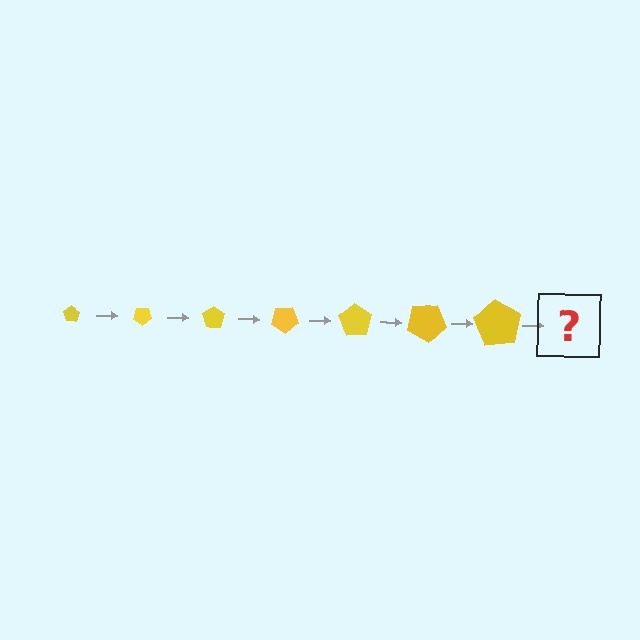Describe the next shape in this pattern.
It should be a pentagon, larger than the previous one and rotated 245 degrees from the start.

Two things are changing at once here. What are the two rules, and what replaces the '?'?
The two rules are that the pentagon grows larger each step and it rotates 35 degrees each step. The '?' should be a pentagon, larger than the previous one and rotated 245 degrees from the start.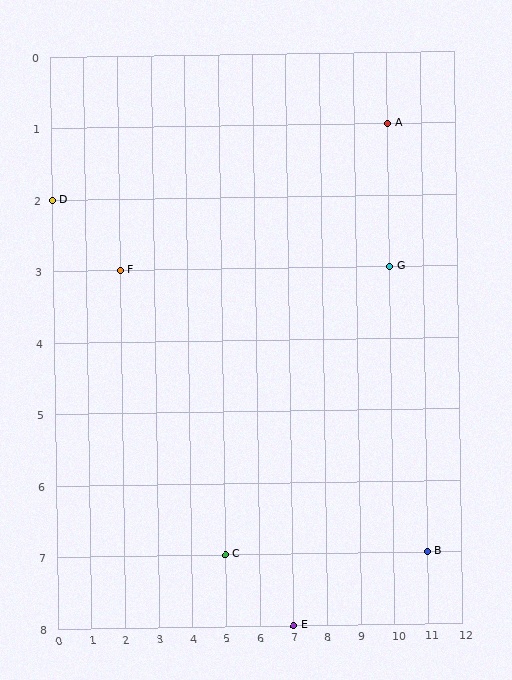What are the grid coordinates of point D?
Point D is at grid coordinates (0, 2).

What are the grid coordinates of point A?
Point A is at grid coordinates (10, 1).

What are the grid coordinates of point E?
Point E is at grid coordinates (7, 8).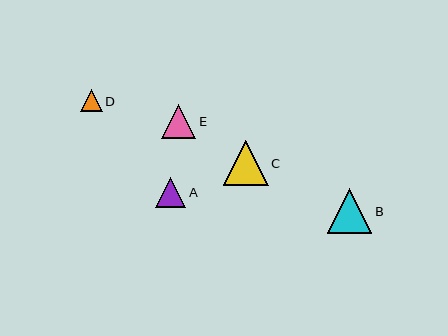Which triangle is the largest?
Triangle C is the largest with a size of approximately 45 pixels.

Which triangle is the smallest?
Triangle D is the smallest with a size of approximately 22 pixels.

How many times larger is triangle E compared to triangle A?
Triangle E is approximately 1.1 times the size of triangle A.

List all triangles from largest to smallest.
From largest to smallest: C, B, E, A, D.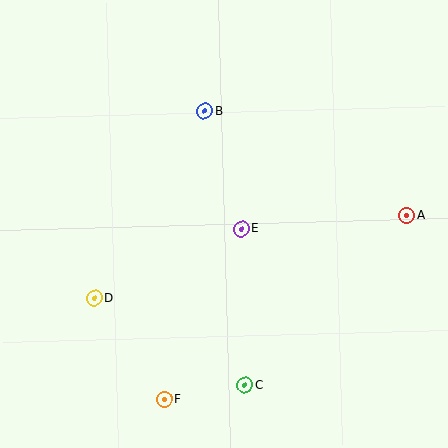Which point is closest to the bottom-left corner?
Point F is closest to the bottom-left corner.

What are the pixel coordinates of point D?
Point D is at (94, 298).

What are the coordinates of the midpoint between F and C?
The midpoint between F and C is at (205, 392).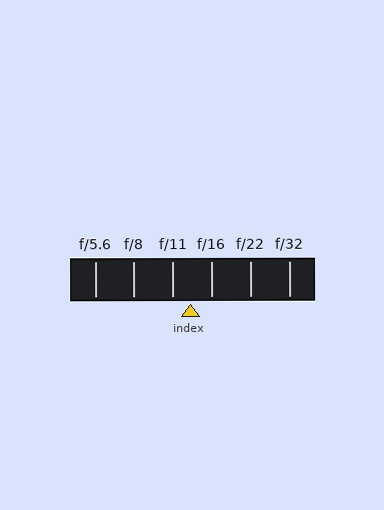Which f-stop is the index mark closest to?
The index mark is closest to f/11.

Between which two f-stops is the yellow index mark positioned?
The index mark is between f/11 and f/16.